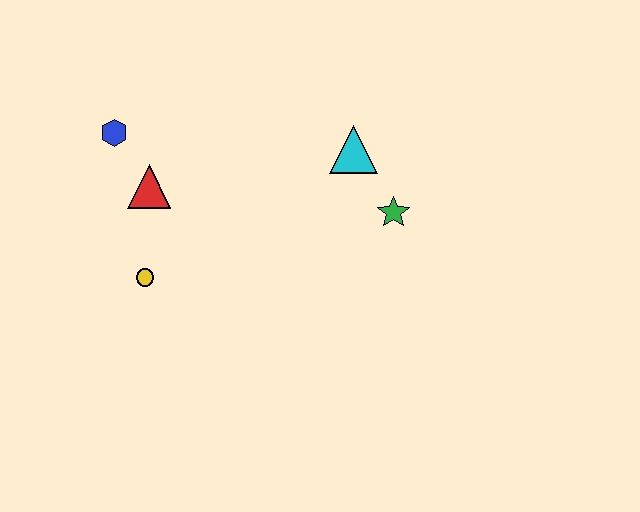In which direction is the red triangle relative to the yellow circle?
The red triangle is above the yellow circle.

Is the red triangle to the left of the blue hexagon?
No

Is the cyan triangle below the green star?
No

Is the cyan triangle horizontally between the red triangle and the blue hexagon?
No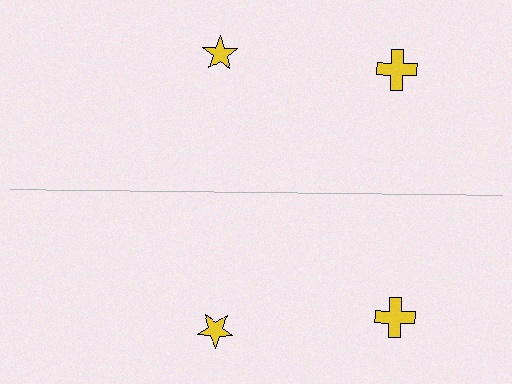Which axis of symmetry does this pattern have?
The pattern has a horizontal axis of symmetry running through the center of the image.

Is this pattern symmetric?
Yes, this pattern has bilateral (reflection) symmetry.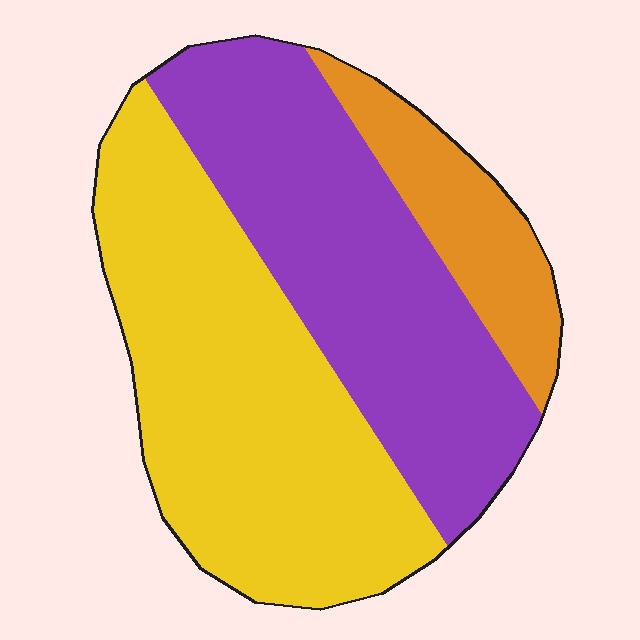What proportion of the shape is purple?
Purple takes up about two fifths (2/5) of the shape.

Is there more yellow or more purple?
Yellow.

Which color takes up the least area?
Orange, at roughly 15%.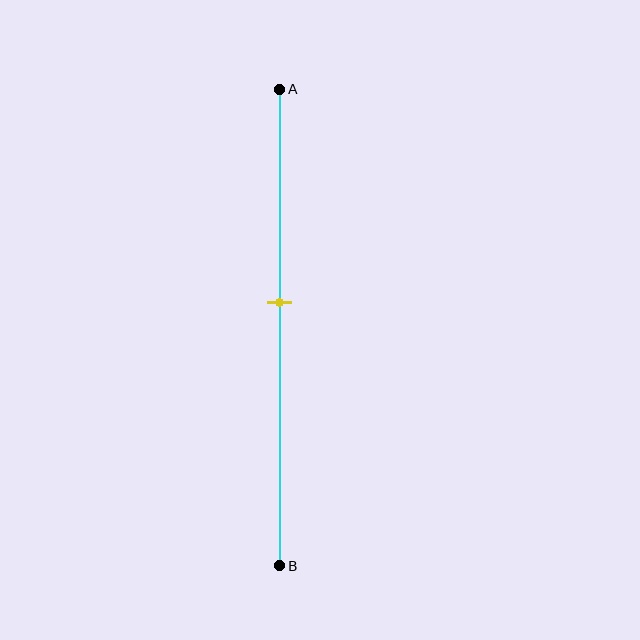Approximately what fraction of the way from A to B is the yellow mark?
The yellow mark is approximately 45% of the way from A to B.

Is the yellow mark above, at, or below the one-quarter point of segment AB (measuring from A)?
The yellow mark is below the one-quarter point of segment AB.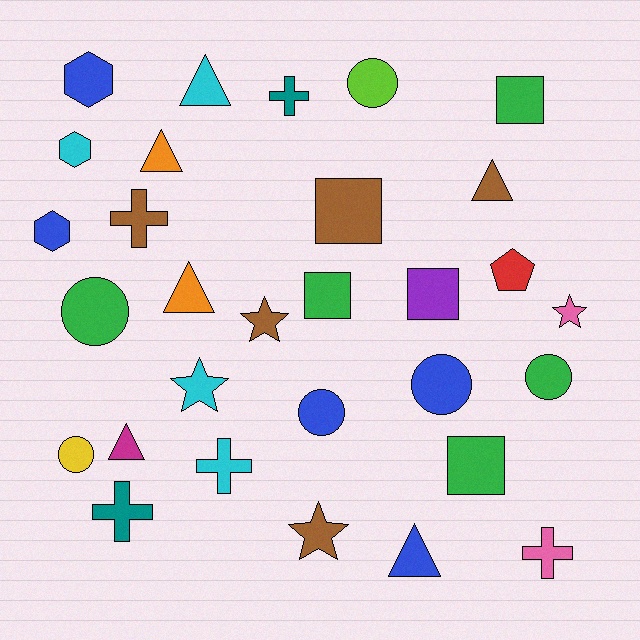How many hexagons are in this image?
There are 3 hexagons.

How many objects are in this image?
There are 30 objects.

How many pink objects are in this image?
There are 2 pink objects.